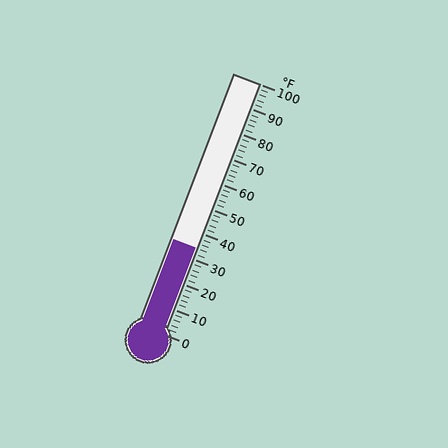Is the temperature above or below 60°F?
The temperature is below 60°F.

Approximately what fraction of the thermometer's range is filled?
The thermometer is filled to approximately 35% of its range.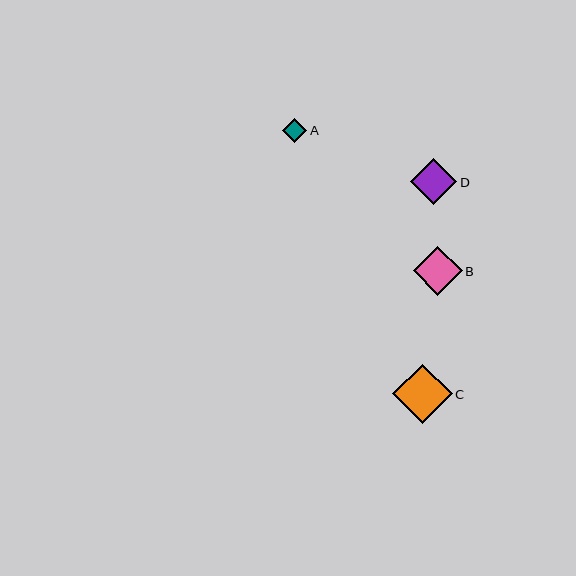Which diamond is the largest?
Diamond C is the largest with a size of approximately 60 pixels.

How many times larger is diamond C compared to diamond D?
Diamond C is approximately 1.3 times the size of diamond D.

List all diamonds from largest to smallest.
From largest to smallest: C, B, D, A.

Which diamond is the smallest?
Diamond A is the smallest with a size of approximately 24 pixels.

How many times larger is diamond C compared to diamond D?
Diamond C is approximately 1.3 times the size of diamond D.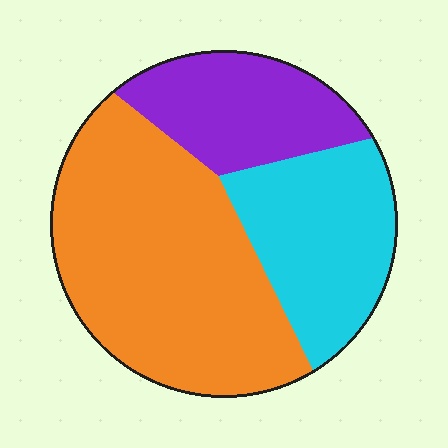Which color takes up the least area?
Purple, at roughly 20%.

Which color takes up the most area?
Orange, at roughly 50%.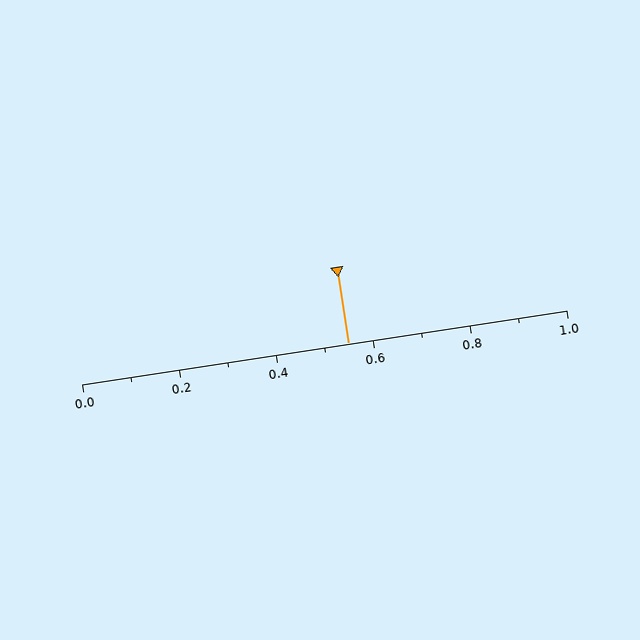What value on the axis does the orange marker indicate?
The marker indicates approximately 0.55.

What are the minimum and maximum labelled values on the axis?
The axis runs from 0.0 to 1.0.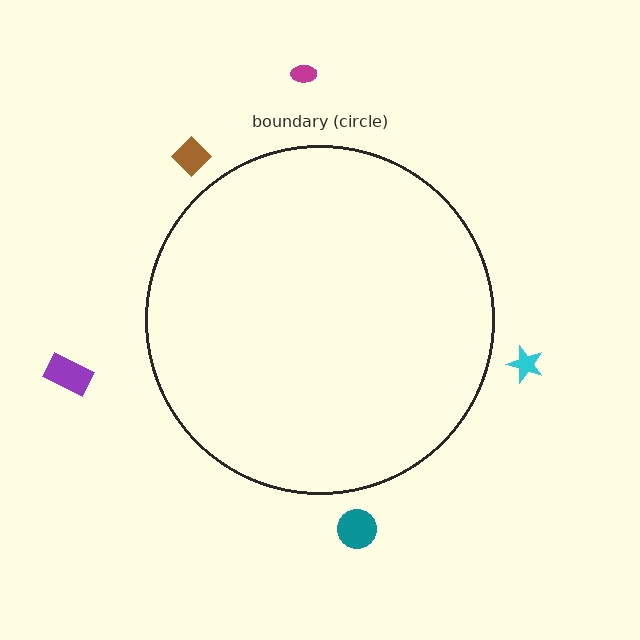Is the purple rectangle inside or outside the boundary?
Outside.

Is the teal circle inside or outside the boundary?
Outside.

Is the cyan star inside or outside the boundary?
Outside.